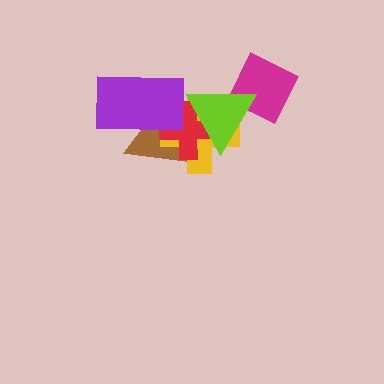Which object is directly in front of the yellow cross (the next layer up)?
The red cross is directly in front of the yellow cross.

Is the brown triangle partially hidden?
Yes, it is partially covered by another shape.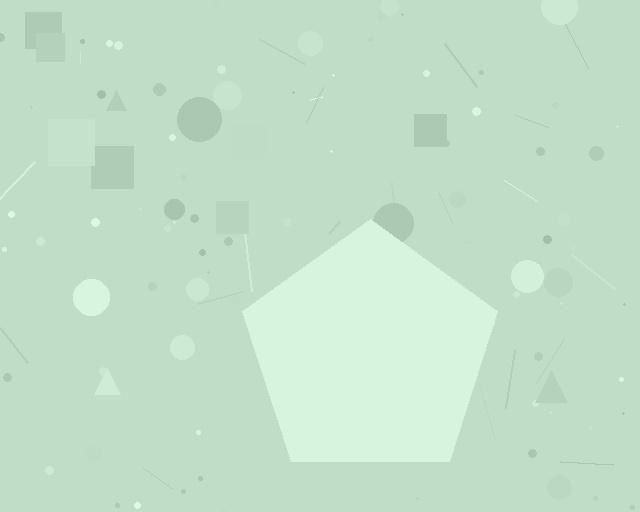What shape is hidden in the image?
A pentagon is hidden in the image.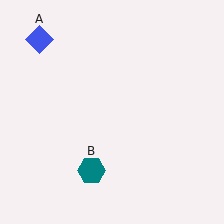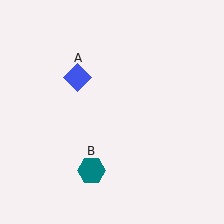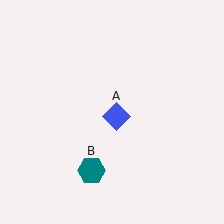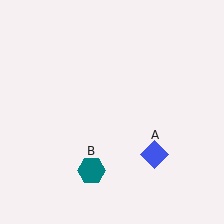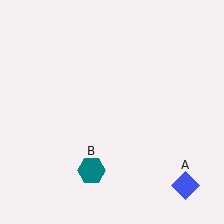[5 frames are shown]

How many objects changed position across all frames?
1 object changed position: blue diamond (object A).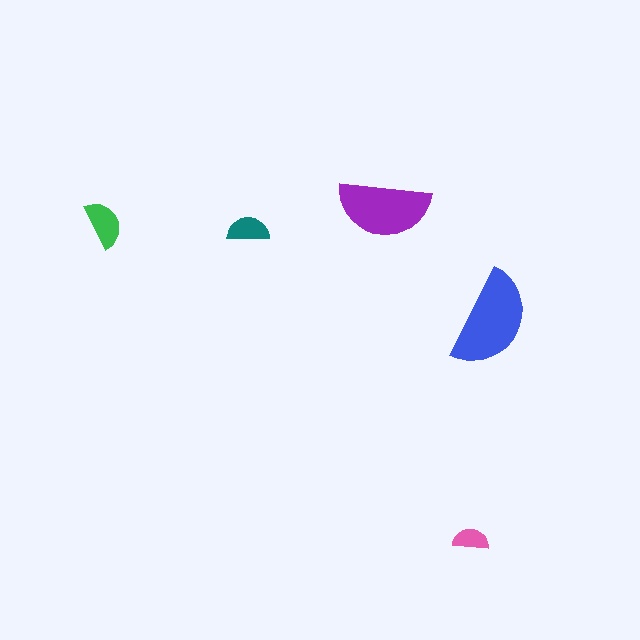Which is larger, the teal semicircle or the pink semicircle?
The teal one.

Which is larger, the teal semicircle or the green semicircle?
The green one.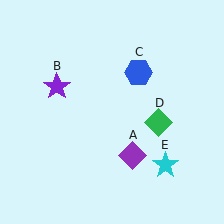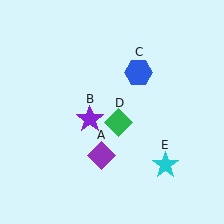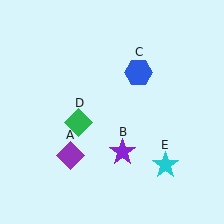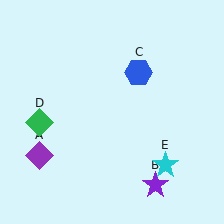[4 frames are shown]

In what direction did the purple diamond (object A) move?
The purple diamond (object A) moved left.